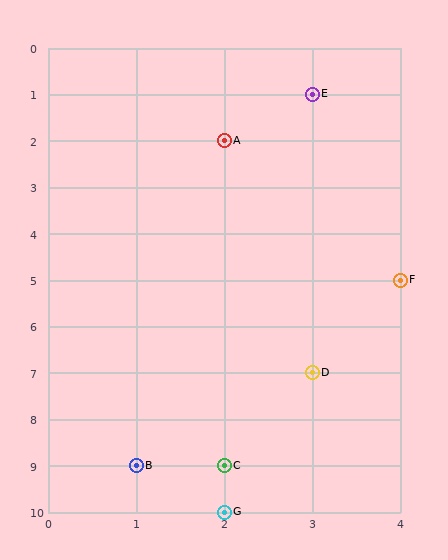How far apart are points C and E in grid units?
Points C and E are 1 column and 8 rows apart (about 8.1 grid units diagonally).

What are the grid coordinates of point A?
Point A is at grid coordinates (2, 2).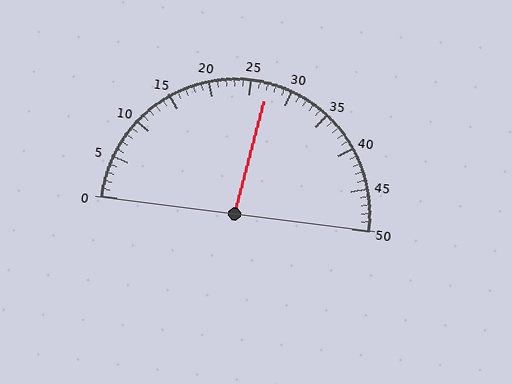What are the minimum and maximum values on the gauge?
The gauge ranges from 0 to 50.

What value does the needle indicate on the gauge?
The needle indicates approximately 27.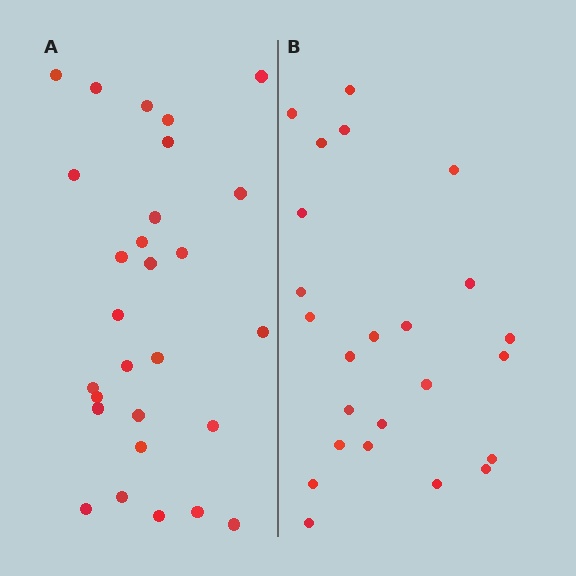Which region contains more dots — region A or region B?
Region A (the left region) has more dots.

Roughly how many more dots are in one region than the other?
Region A has about 4 more dots than region B.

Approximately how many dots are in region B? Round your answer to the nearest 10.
About 20 dots. (The exact count is 24, which rounds to 20.)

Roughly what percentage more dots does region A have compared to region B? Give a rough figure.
About 15% more.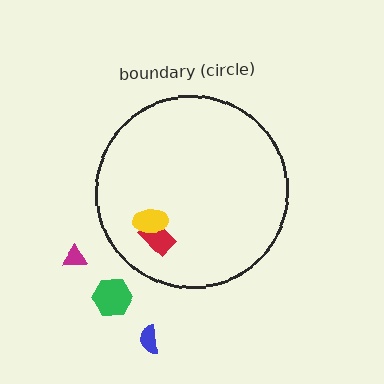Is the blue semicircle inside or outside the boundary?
Outside.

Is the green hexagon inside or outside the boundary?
Outside.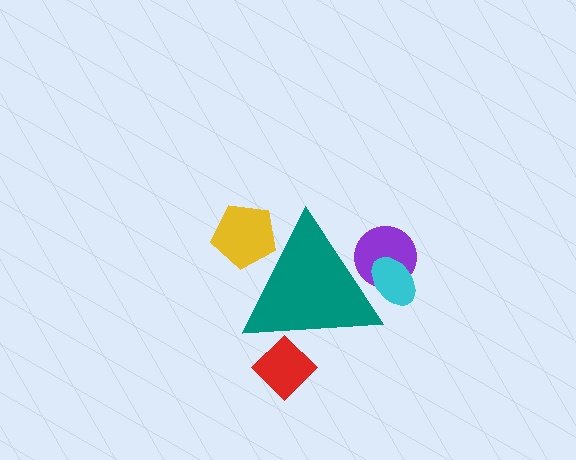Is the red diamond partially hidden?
Yes, the red diamond is partially hidden behind the teal triangle.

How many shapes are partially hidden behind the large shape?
4 shapes are partially hidden.